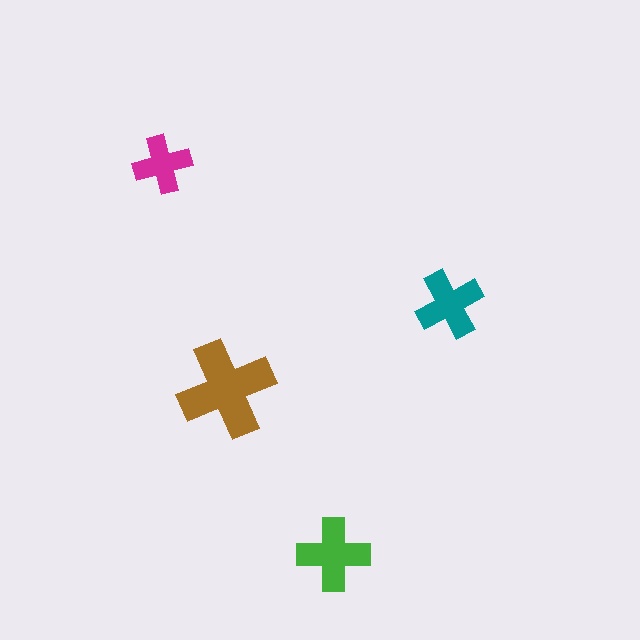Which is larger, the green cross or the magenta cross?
The green one.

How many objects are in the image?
There are 4 objects in the image.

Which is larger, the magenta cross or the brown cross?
The brown one.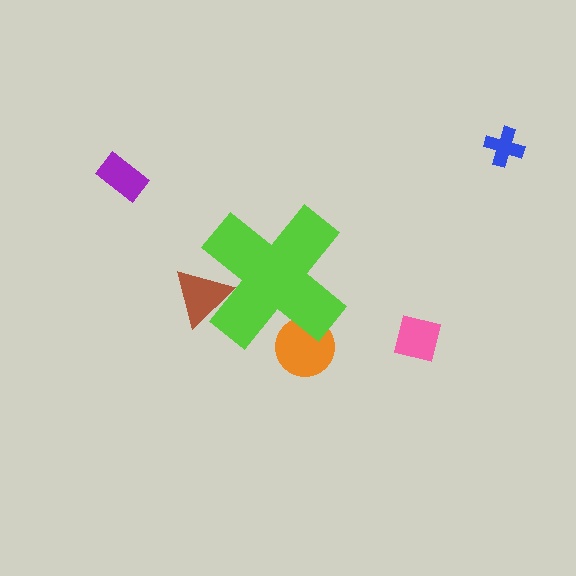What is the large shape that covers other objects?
A lime cross.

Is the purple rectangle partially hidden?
No, the purple rectangle is fully visible.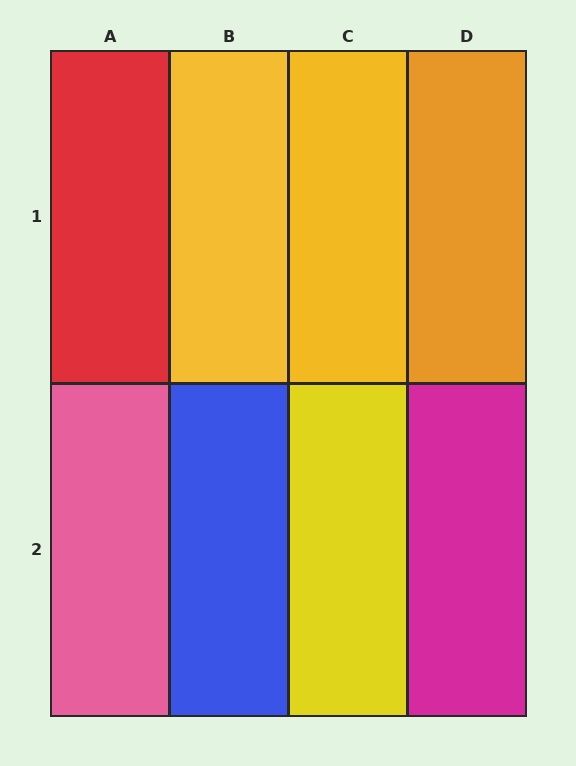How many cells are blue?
1 cell is blue.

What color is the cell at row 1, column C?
Yellow.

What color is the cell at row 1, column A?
Red.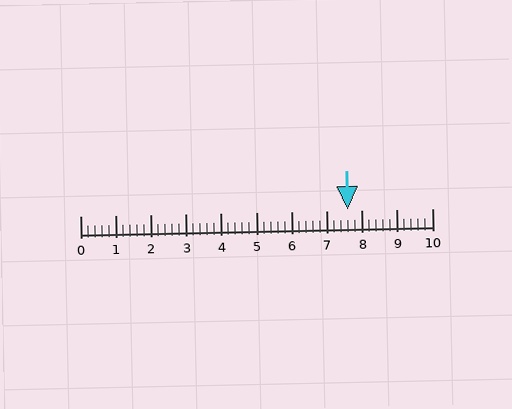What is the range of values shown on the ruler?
The ruler shows values from 0 to 10.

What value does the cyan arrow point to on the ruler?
The cyan arrow points to approximately 7.6.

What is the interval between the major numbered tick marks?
The major tick marks are spaced 1 units apart.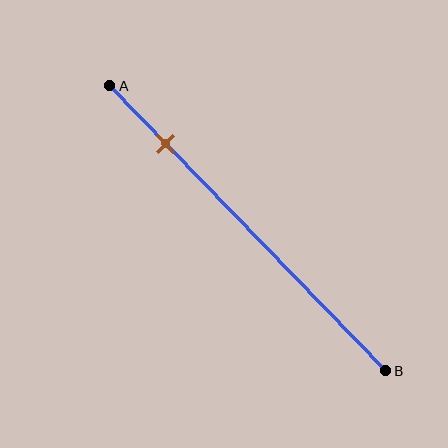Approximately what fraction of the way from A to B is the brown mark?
The brown mark is approximately 20% of the way from A to B.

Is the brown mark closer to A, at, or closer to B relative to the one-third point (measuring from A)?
The brown mark is closer to point A than the one-third point of segment AB.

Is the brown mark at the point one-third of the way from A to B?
No, the mark is at about 20% from A, not at the 33% one-third point.